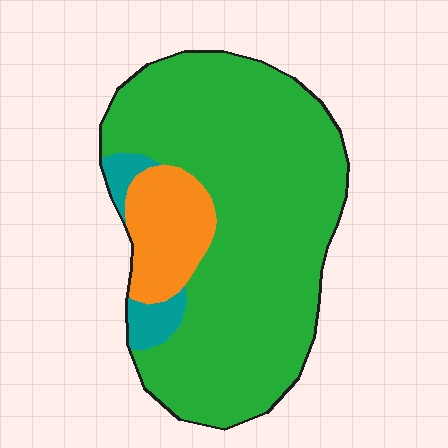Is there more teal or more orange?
Orange.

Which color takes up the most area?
Green, at roughly 80%.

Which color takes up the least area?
Teal, at roughly 5%.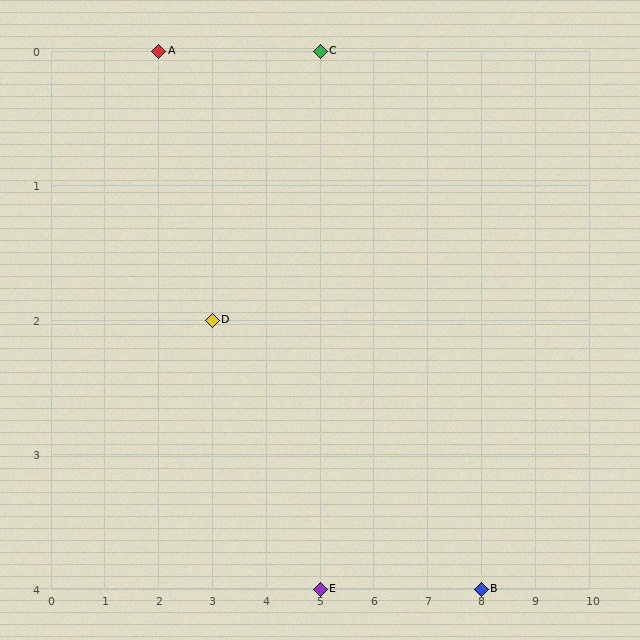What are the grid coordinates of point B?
Point B is at grid coordinates (8, 4).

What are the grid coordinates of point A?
Point A is at grid coordinates (2, 0).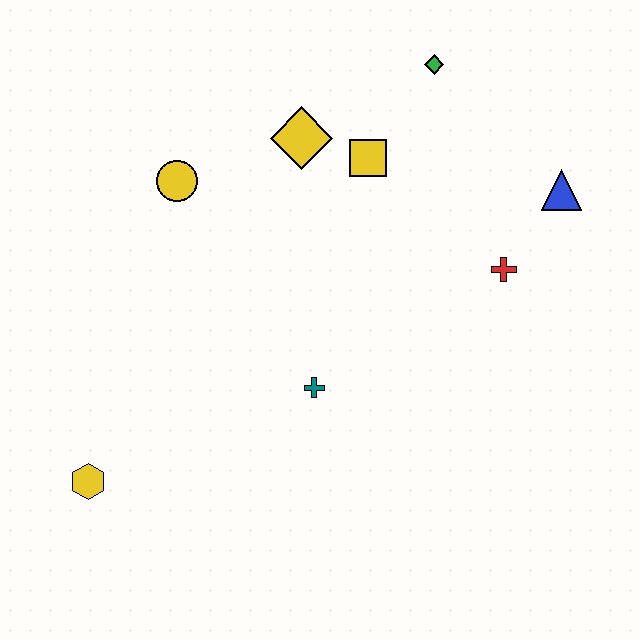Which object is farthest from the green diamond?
The yellow hexagon is farthest from the green diamond.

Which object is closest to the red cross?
The blue triangle is closest to the red cross.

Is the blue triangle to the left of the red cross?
No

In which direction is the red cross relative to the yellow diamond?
The red cross is to the right of the yellow diamond.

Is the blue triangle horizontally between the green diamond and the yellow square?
No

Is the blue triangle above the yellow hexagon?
Yes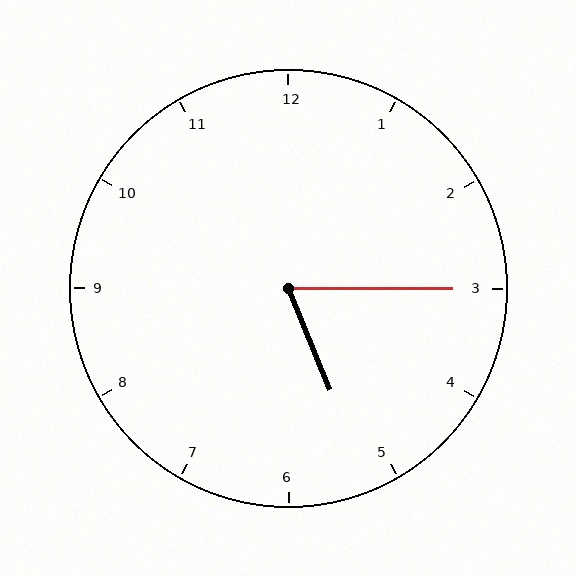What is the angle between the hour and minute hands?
Approximately 68 degrees.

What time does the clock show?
5:15.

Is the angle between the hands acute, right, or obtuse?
It is acute.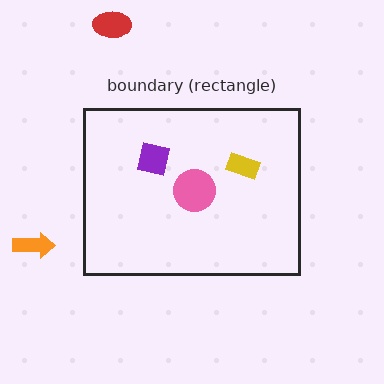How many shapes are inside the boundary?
3 inside, 2 outside.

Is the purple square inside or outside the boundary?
Inside.